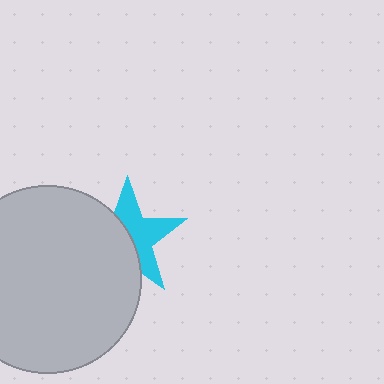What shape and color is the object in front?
The object in front is a light gray circle.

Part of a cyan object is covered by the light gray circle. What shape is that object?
It is a star.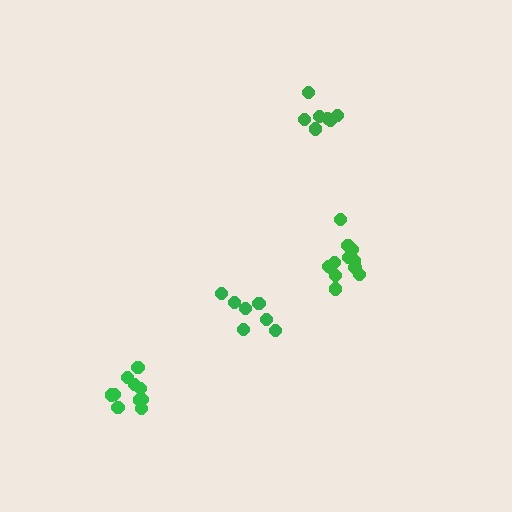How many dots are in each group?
Group 1: 12 dots, Group 2: 7 dots, Group 3: 10 dots, Group 4: 7 dots (36 total).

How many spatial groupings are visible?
There are 4 spatial groupings.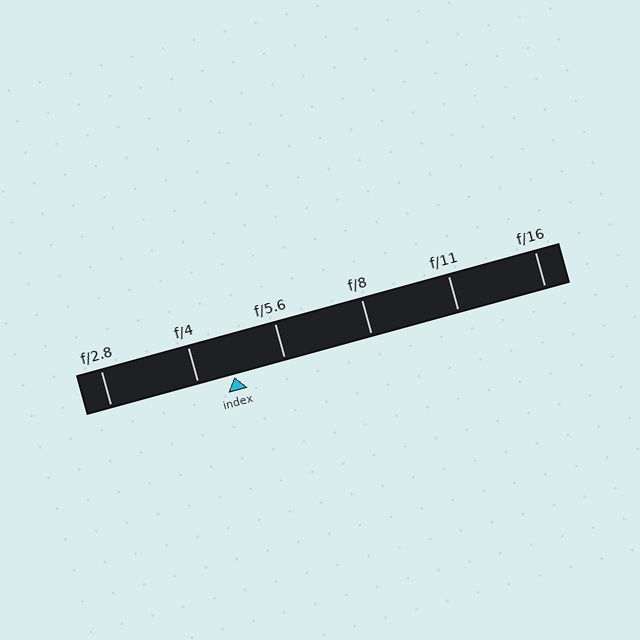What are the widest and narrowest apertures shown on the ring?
The widest aperture shown is f/2.8 and the narrowest is f/16.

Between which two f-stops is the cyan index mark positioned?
The index mark is between f/4 and f/5.6.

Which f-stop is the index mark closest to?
The index mark is closest to f/4.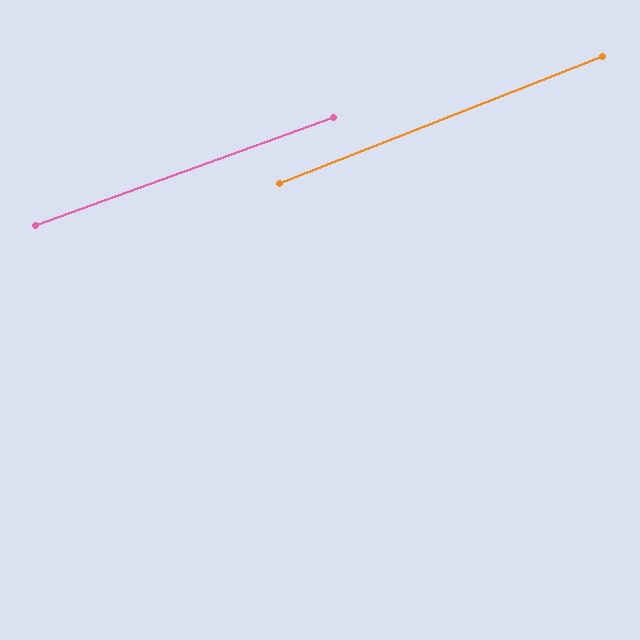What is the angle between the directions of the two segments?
Approximately 2 degrees.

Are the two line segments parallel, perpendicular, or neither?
Parallel — their directions differ by only 1.6°.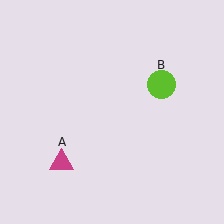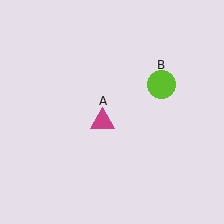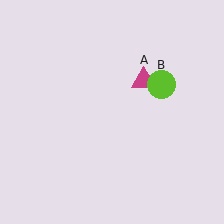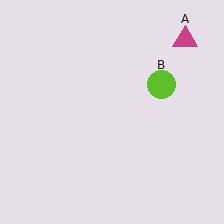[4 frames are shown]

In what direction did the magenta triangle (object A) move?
The magenta triangle (object A) moved up and to the right.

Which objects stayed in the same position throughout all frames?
Lime circle (object B) remained stationary.